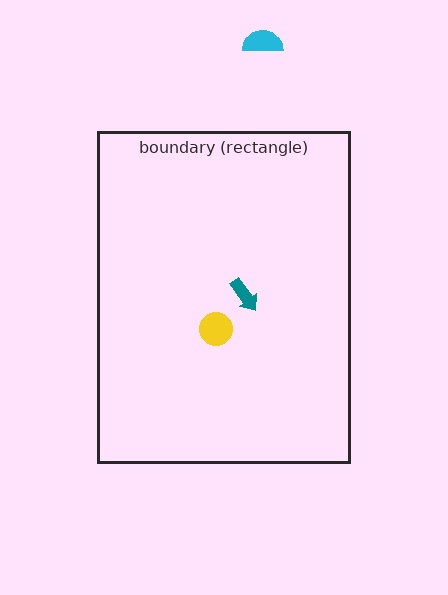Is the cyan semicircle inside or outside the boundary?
Outside.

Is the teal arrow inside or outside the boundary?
Inside.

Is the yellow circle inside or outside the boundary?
Inside.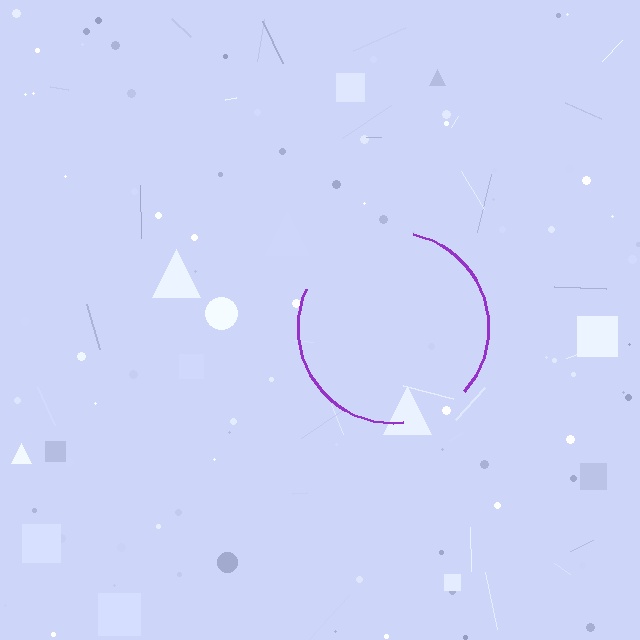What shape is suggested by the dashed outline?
The dashed outline suggests a circle.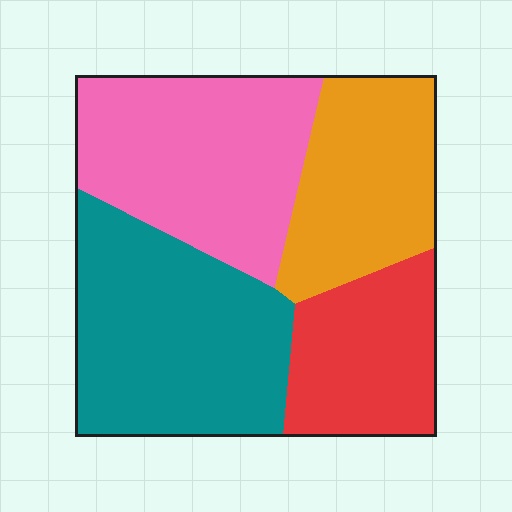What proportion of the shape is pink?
Pink takes up about one quarter (1/4) of the shape.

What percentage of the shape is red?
Red covers around 20% of the shape.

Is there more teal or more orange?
Teal.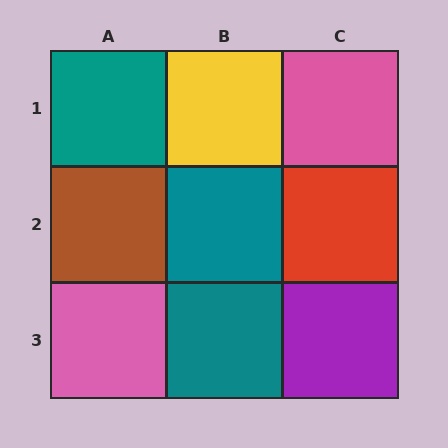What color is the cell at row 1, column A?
Teal.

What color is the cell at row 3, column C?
Purple.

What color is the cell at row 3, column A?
Pink.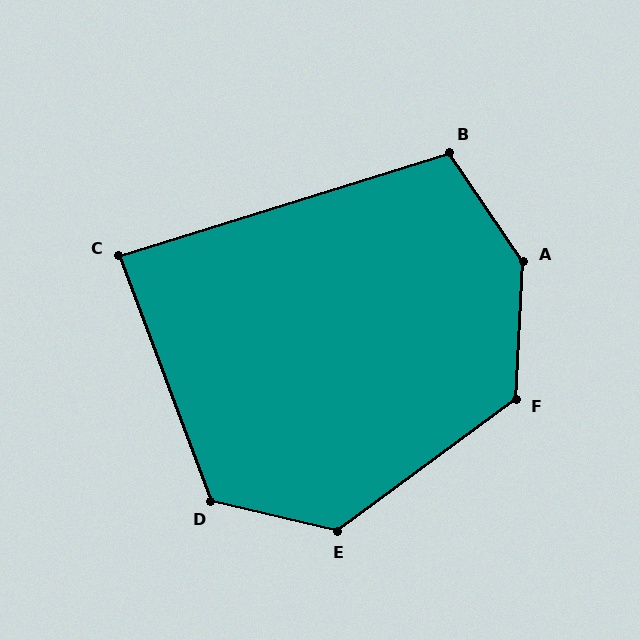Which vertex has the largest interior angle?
A, at approximately 143 degrees.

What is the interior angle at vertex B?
Approximately 107 degrees (obtuse).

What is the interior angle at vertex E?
Approximately 130 degrees (obtuse).